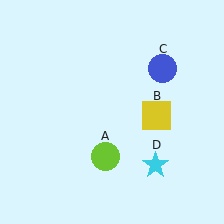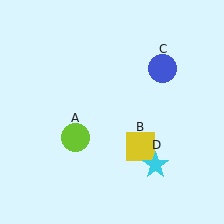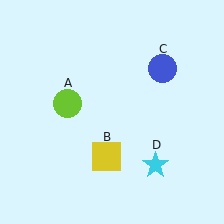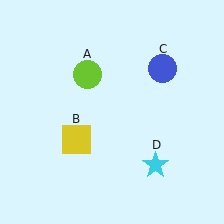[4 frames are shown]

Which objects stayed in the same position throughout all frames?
Blue circle (object C) and cyan star (object D) remained stationary.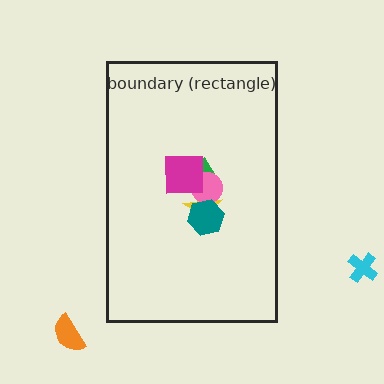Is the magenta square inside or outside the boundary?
Inside.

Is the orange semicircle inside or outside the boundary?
Outside.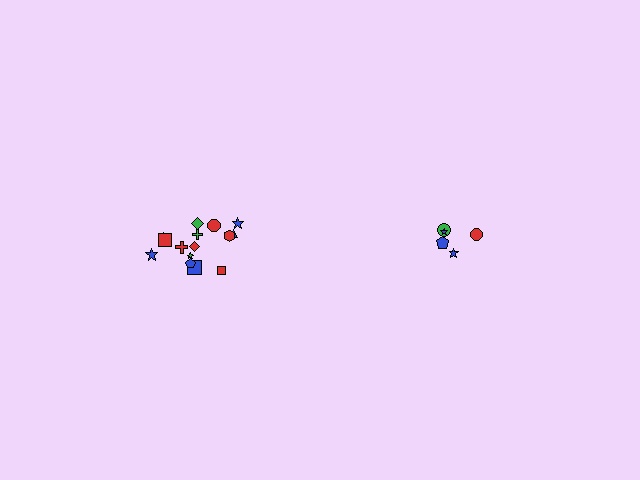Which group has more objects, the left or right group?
The left group.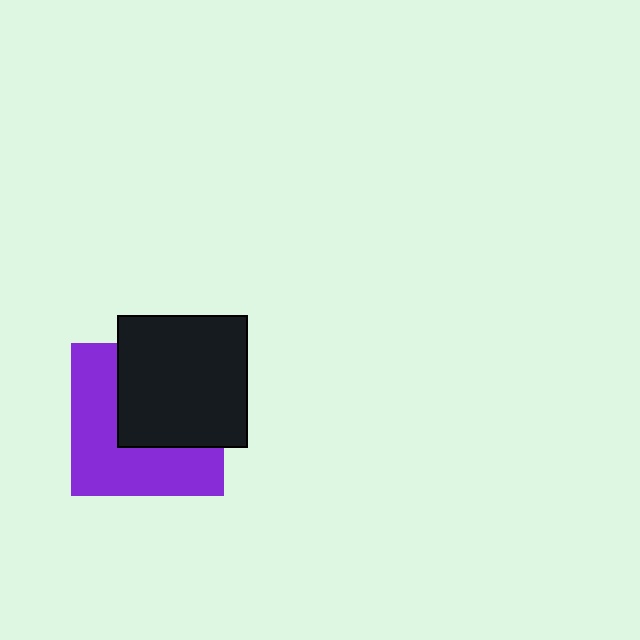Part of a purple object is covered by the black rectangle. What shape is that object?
It is a square.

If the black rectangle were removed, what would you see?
You would see the complete purple square.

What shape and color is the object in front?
The object in front is a black rectangle.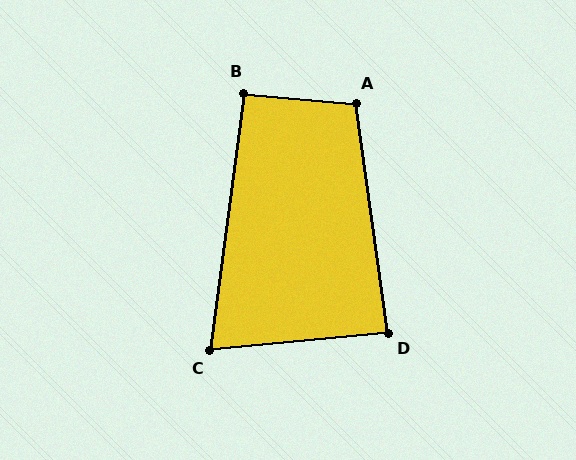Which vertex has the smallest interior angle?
C, at approximately 77 degrees.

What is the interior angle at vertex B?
Approximately 92 degrees (approximately right).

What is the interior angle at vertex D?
Approximately 88 degrees (approximately right).